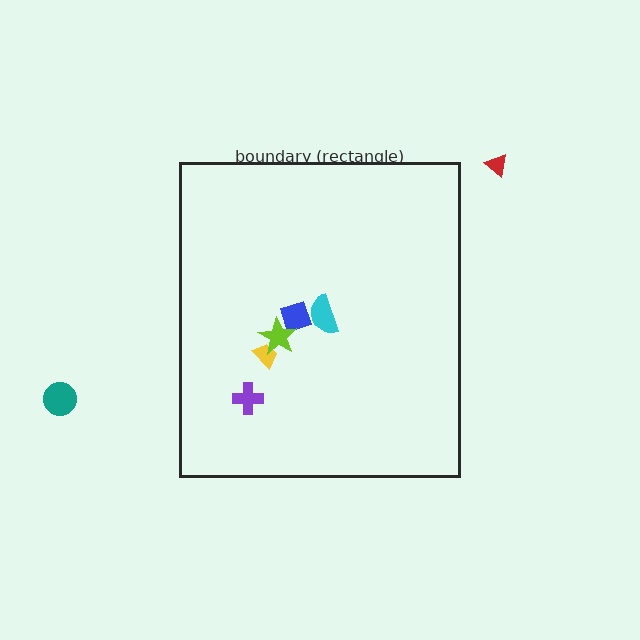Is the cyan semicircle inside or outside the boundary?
Inside.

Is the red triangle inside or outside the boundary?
Outside.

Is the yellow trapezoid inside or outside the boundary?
Inside.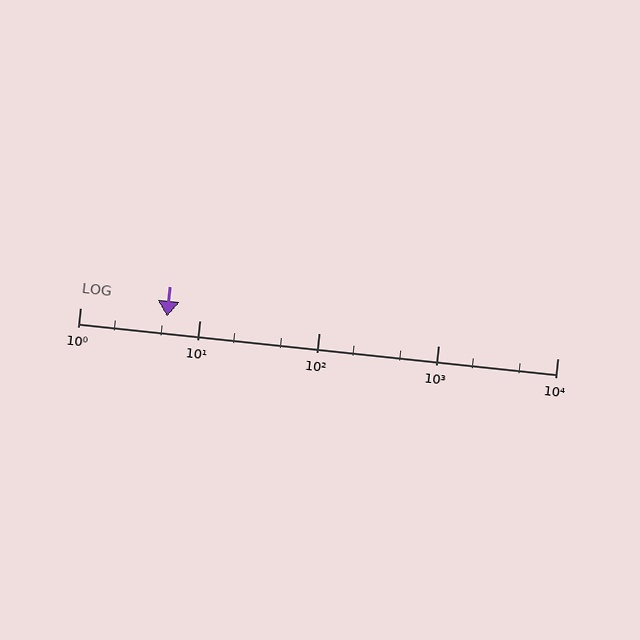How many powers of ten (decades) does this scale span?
The scale spans 4 decades, from 1 to 10000.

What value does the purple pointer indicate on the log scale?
The pointer indicates approximately 5.4.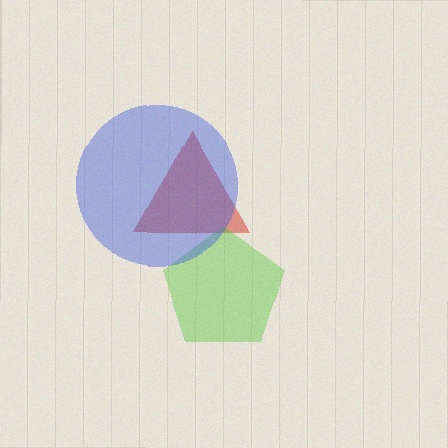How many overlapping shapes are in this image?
There are 3 overlapping shapes in the image.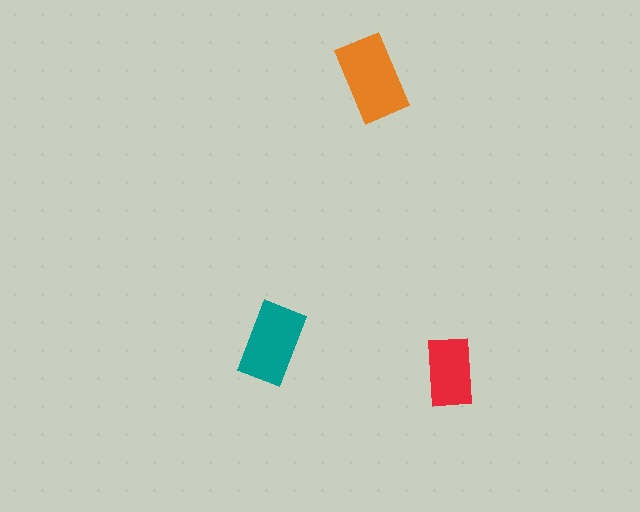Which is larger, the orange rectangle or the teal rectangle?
The orange one.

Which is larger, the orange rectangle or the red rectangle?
The orange one.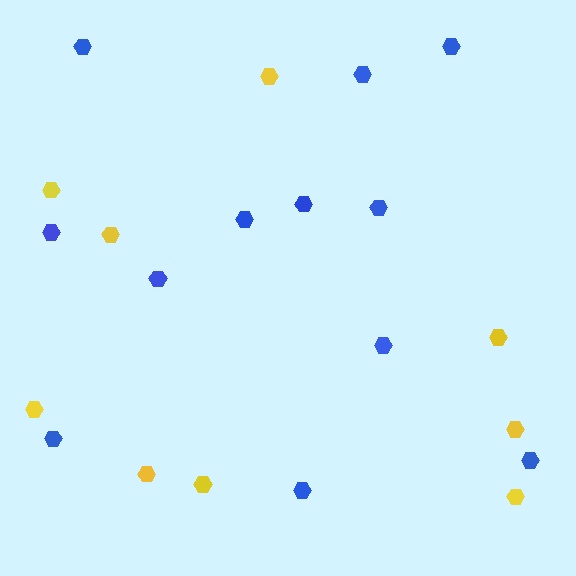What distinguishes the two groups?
There are 2 groups: one group of blue hexagons (12) and one group of yellow hexagons (9).